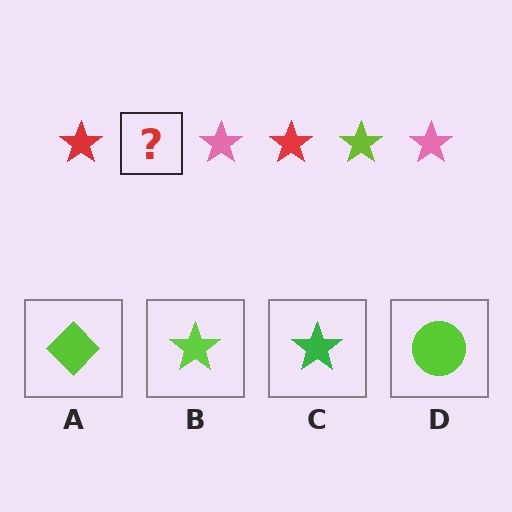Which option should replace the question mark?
Option B.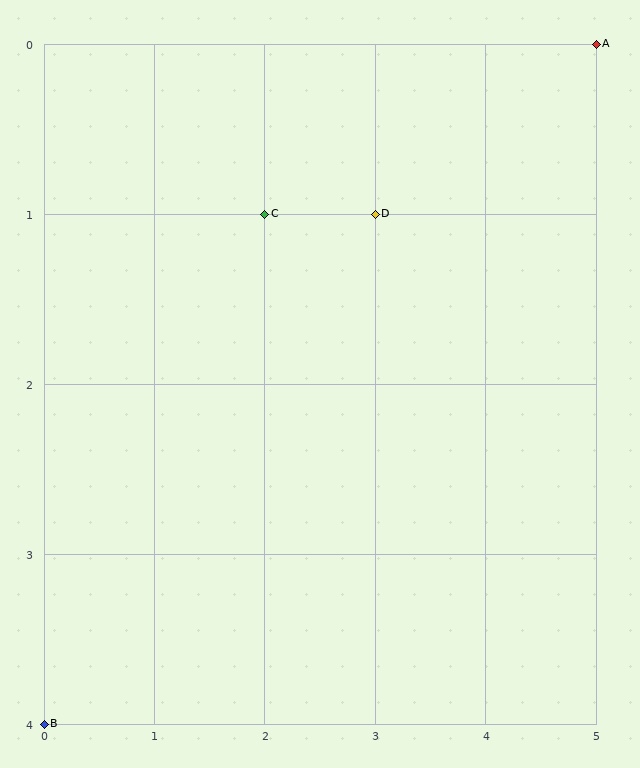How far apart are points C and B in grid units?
Points C and B are 2 columns and 3 rows apart (about 3.6 grid units diagonally).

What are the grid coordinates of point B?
Point B is at grid coordinates (0, 4).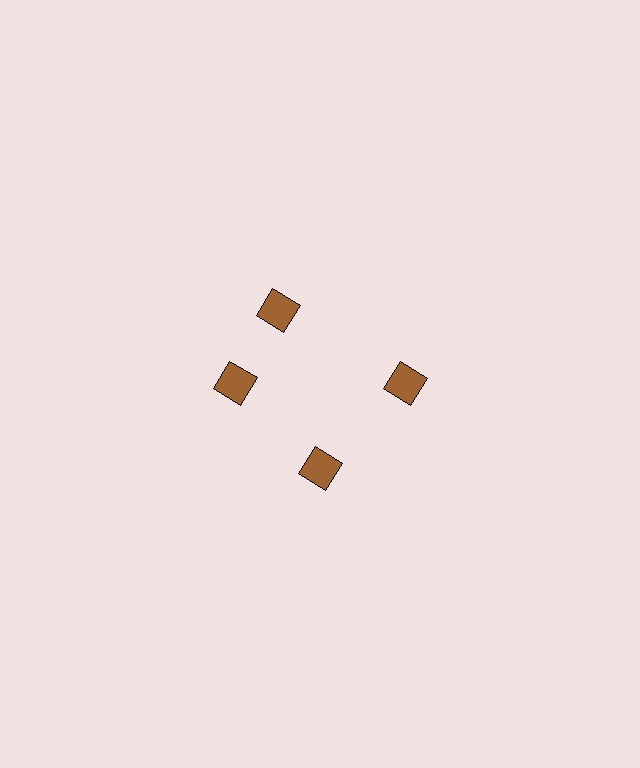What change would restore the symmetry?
The symmetry would be restored by rotating it back into even spacing with its neighbors so that all 4 squares sit at equal angles and equal distance from the center.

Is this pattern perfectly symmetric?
No. The 4 brown squares are arranged in a ring, but one element near the 12 o'clock position is rotated out of alignment along the ring, breaking the 4-fold rotational symmetry.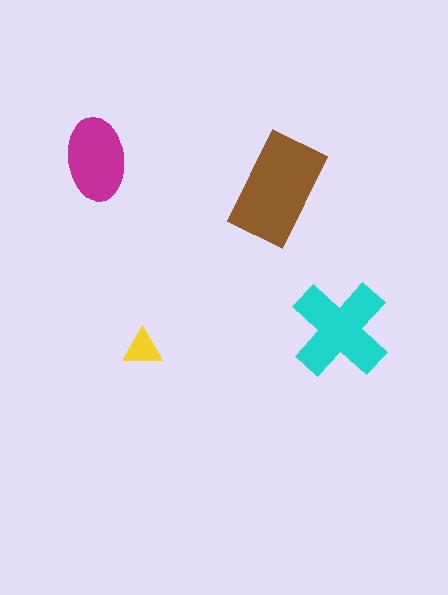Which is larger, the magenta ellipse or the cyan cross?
The cyan cross.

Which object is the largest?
The brown rectangle.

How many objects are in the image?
There are 4 objects in the image.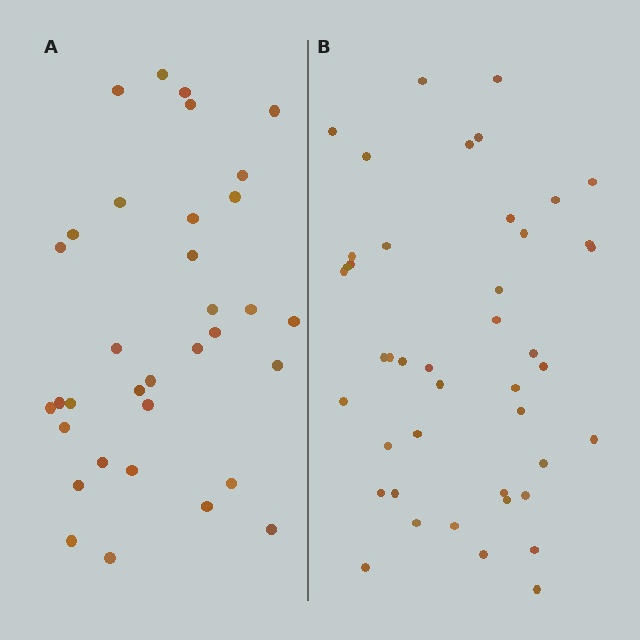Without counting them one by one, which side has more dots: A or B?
Region B (the right region) has more dots.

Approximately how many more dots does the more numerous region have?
Region B has roughly 10 or so more dots than region A.